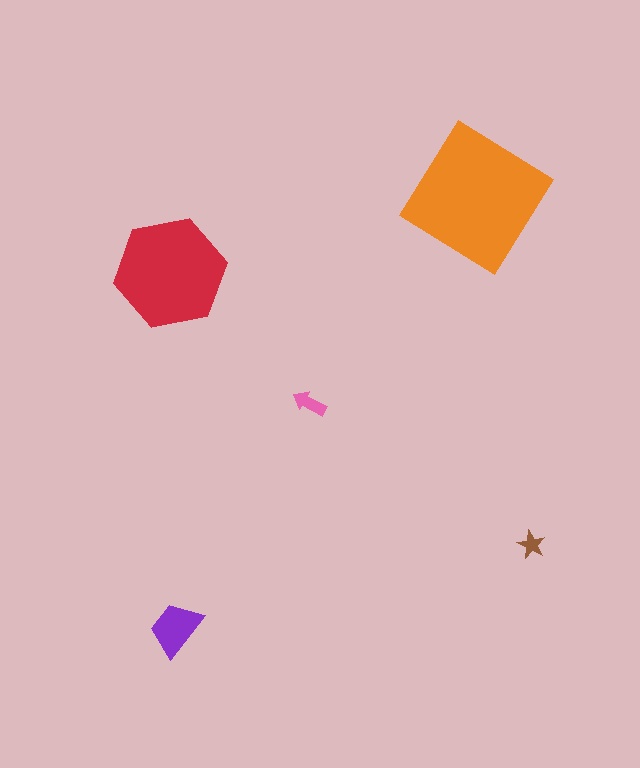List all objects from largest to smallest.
The orange diamond, the red hexagon, the purple trapezoid, the pink arrow, the brown star.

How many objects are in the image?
There are 5 objects in the image.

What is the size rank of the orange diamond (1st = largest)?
1st.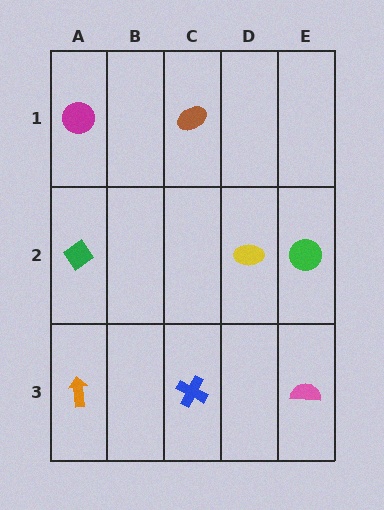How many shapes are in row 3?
3 shapes.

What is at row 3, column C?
A blue cross.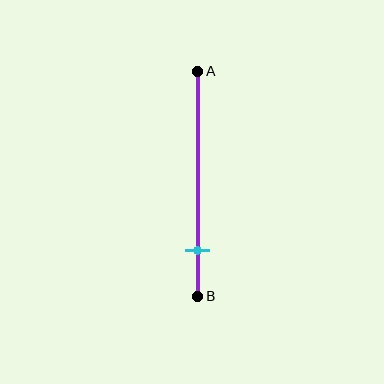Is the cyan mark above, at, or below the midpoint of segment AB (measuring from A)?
The cyan mark is below the midpoint of segment AB.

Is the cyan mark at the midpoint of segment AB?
No, the mark is at about 80% from A, not at the 50% midpoint.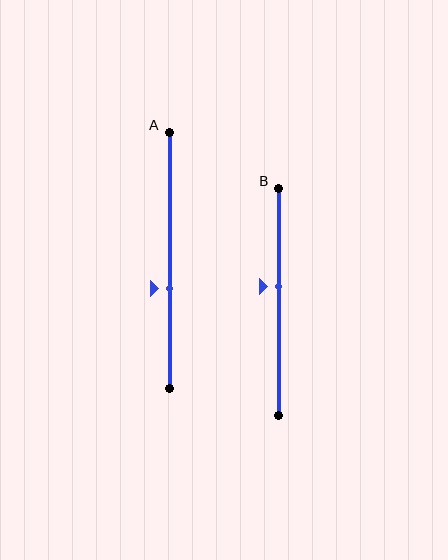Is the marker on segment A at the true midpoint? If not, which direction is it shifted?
No, the marker on segment A is shifted downward by about 11% of the segment length.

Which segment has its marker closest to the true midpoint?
Segment B has its marker closest to the true midpoint.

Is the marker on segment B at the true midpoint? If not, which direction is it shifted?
No, the marker on segment B is shifted upward by about 7% of the segment length.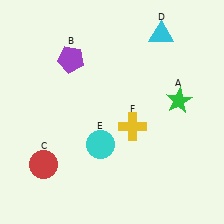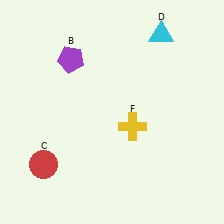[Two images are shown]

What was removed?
The green star (A), the cyan circle (E) were removed in Image 2.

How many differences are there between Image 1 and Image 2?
There are 2 differences between the two images.